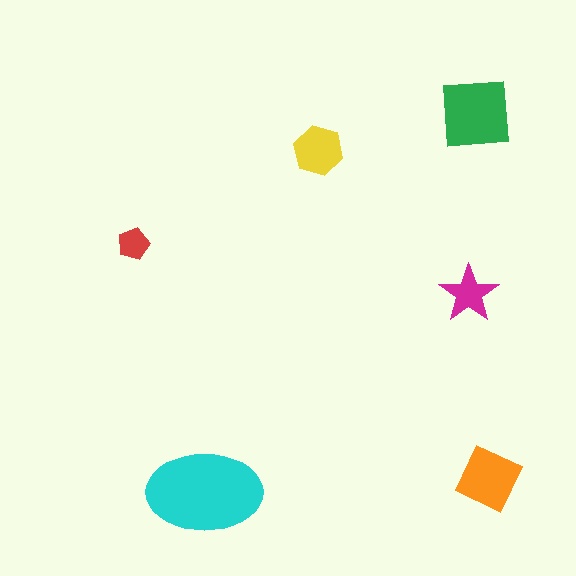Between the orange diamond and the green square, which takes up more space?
The green square.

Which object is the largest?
The cyan ellipse.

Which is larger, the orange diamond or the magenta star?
The orange diamond.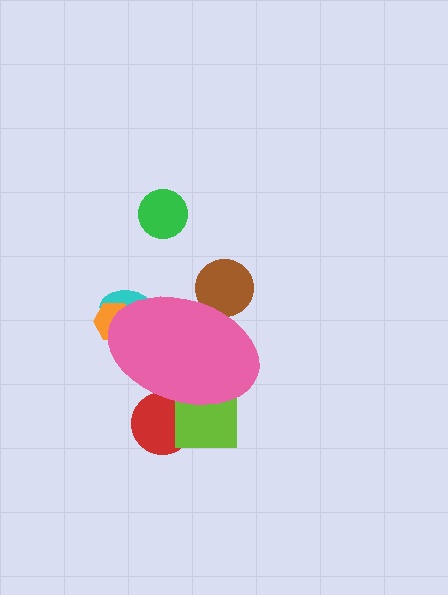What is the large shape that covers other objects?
A pink ellipse.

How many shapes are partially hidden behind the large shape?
5 shapes are partially hidden.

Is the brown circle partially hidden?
Yes, the brown circle is partially hidden behind the pink ellipse.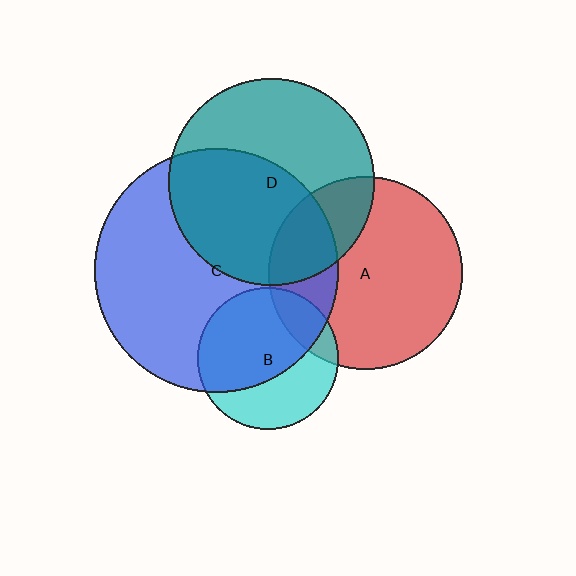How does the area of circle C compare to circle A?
Approximately 1.6 times.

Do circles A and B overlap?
Yes.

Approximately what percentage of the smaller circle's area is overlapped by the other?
Approximately 15%.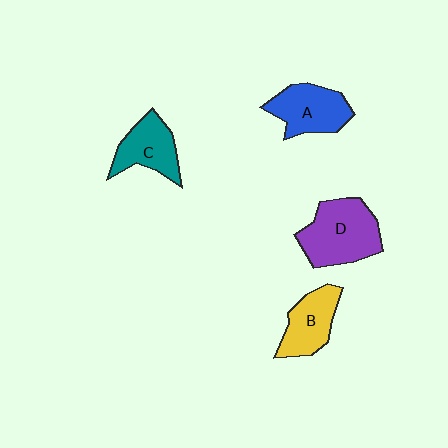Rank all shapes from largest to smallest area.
From largest to smallest: D (purple), A (blue), C (teal), B (yellow).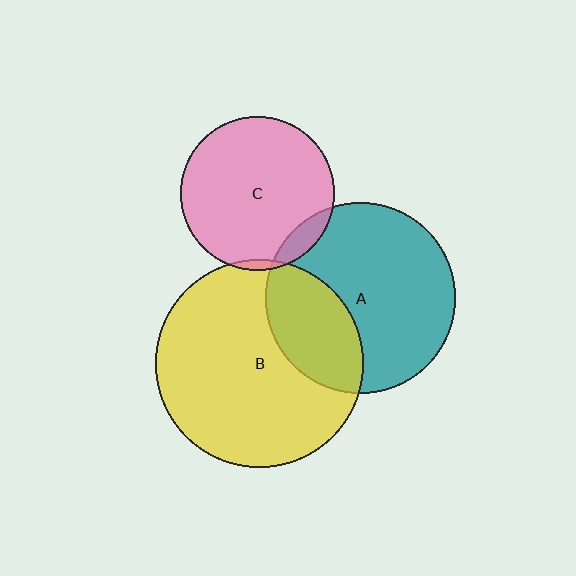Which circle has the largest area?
Circle B (yellow).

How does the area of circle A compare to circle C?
Approximately 1.5 times.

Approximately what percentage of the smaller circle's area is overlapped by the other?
Approximately 30%.